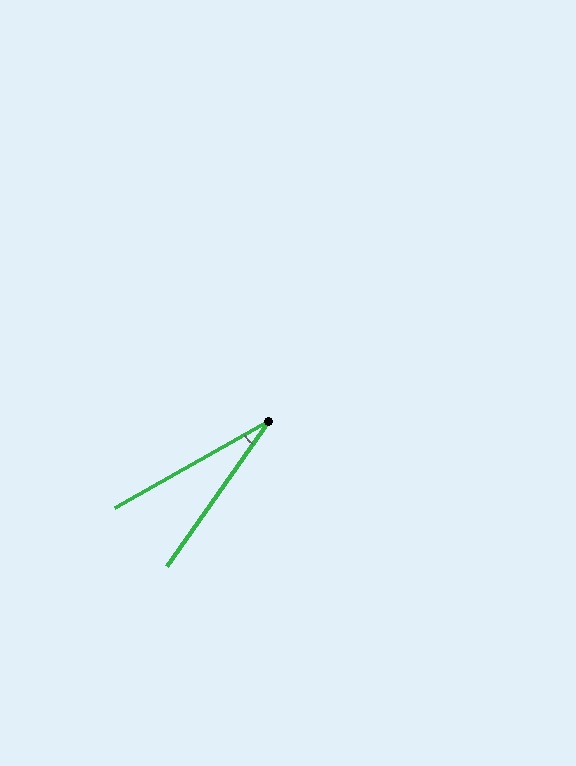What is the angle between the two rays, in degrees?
Approximately 25 degrees.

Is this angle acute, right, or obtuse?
It is acute.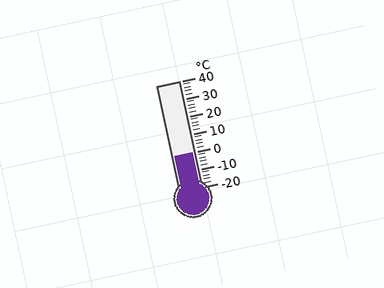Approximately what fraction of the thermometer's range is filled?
The thermometer is filled to approximately 35% of its range.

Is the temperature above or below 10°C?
The temperature is below 10°C.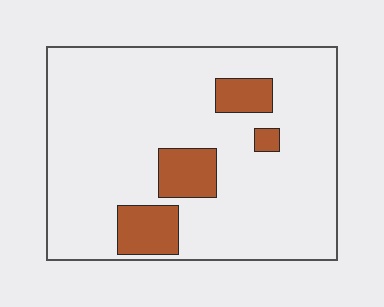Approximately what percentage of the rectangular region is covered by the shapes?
Approximately 15%.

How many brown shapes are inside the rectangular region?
4.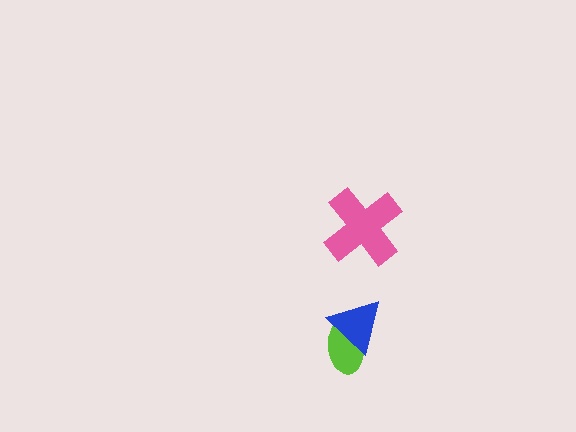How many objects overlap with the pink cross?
0 objects overlap with the pink cross.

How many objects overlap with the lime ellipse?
1 object overlaps with the lime ellipse.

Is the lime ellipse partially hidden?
Yes, it is partially covered by another shape.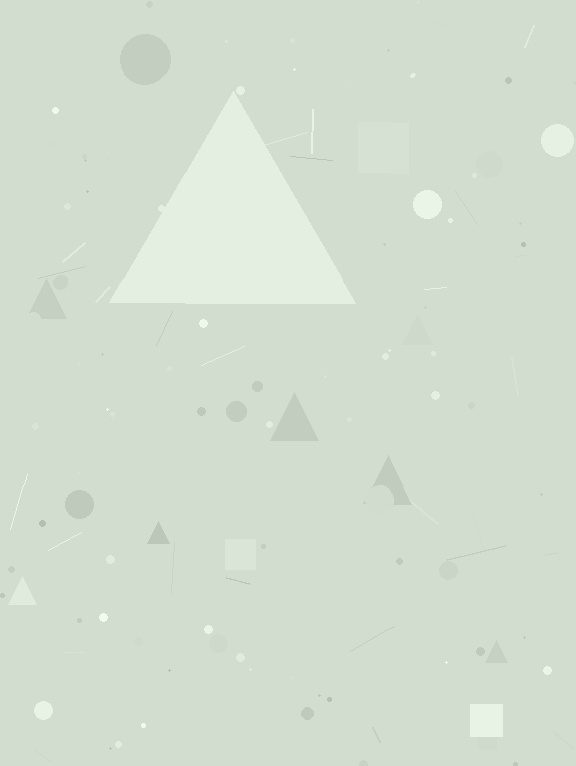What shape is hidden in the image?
A triangle is hidden in the image.